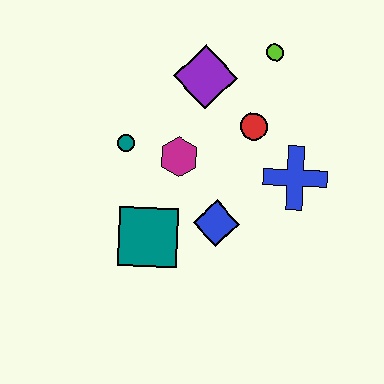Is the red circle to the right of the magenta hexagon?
Yes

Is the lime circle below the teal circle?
No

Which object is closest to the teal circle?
The magenta hexagon is closest to the teal circle.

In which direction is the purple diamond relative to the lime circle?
The purple diamond is to the left of the lime circle.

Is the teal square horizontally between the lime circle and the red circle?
No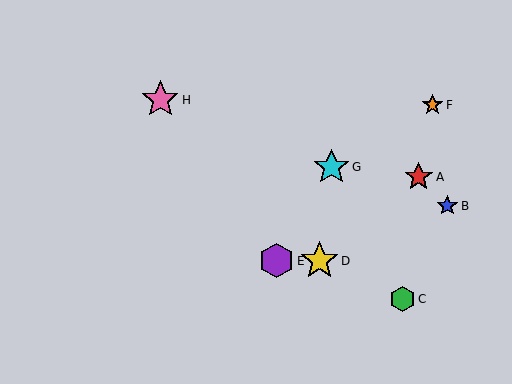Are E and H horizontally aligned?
No, E is at y≈261 and H is at y≈100.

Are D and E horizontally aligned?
Yes, both are at y≈261.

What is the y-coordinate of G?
Object G is at y≈167.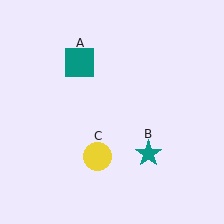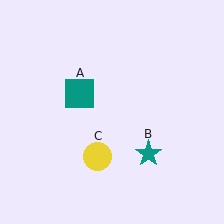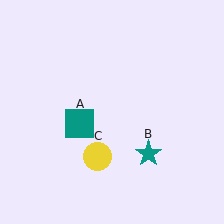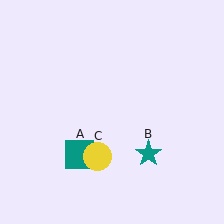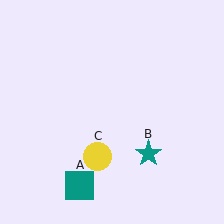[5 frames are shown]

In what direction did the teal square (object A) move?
The teal square (object A) moved down.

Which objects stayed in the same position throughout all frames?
Teal star (object B) and yellow circle (object C) remained stationary.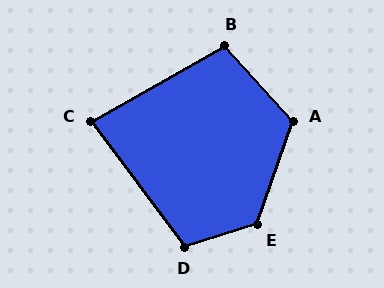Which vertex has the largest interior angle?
E, at approximately 127 degrees.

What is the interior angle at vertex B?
Approximately 102 degrees (obtuse).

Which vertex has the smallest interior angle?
C, at approximately 83 degrees.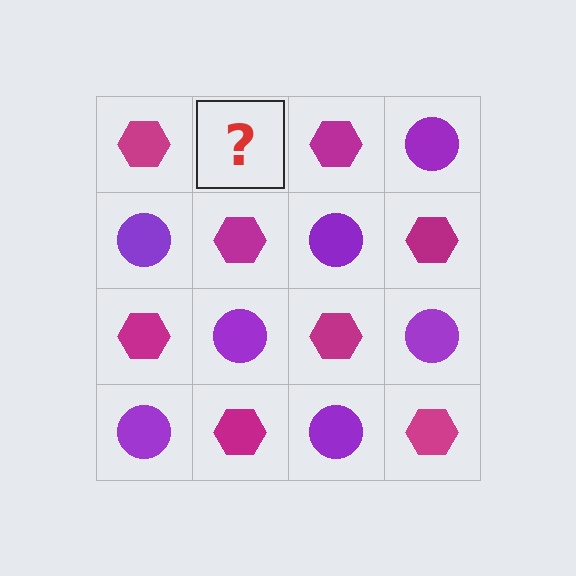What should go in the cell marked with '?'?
The missing cell should contain a purple circle.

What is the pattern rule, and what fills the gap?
The rule is that it alternates magenta hexagon and purple circle in a checkerboard pattern. The gap should be filled with a purple circle.